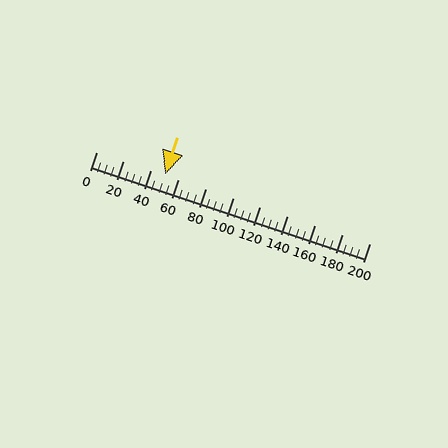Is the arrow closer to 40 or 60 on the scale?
The arrow is closer to 60.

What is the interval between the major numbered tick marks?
The major tick marks are spaced 20 units apart.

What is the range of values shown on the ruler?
The ruler shows values from 0 to 200.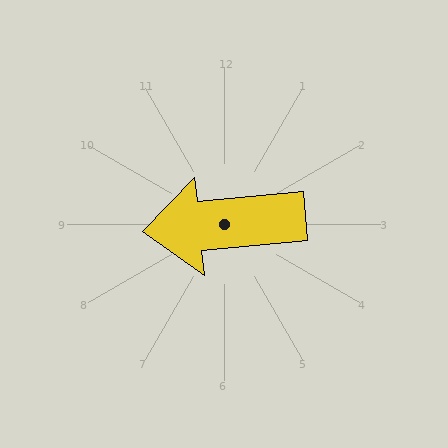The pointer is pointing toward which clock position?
Roughly 9 o'clock.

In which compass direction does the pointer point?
West.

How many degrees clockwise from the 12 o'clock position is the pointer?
Approximately 265 degrees.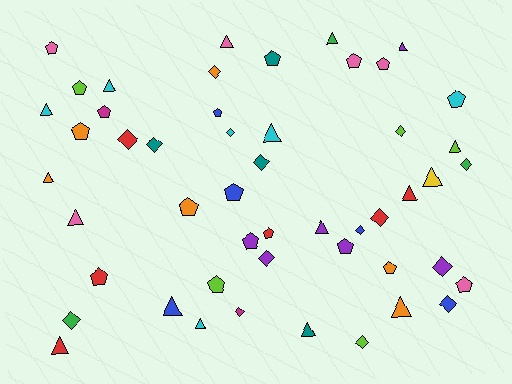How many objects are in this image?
There are 50 objects.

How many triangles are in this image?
There are 17 triangles.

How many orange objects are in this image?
There are 6 orange objects.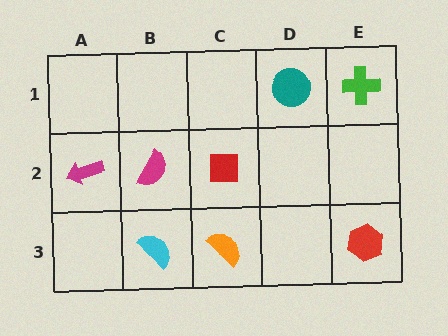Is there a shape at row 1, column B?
No, that cell is empty.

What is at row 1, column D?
A teal circle.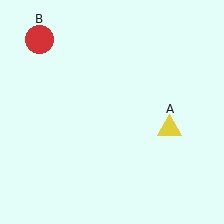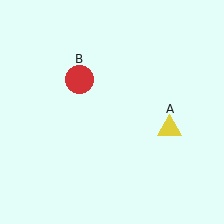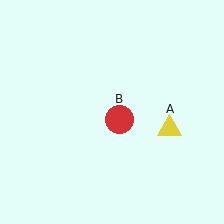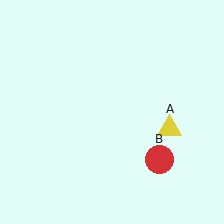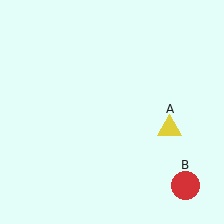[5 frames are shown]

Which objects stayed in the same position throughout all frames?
Yellow triangle (object A) remained stationary.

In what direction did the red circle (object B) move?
The red circle (object B) moved down and to the right.